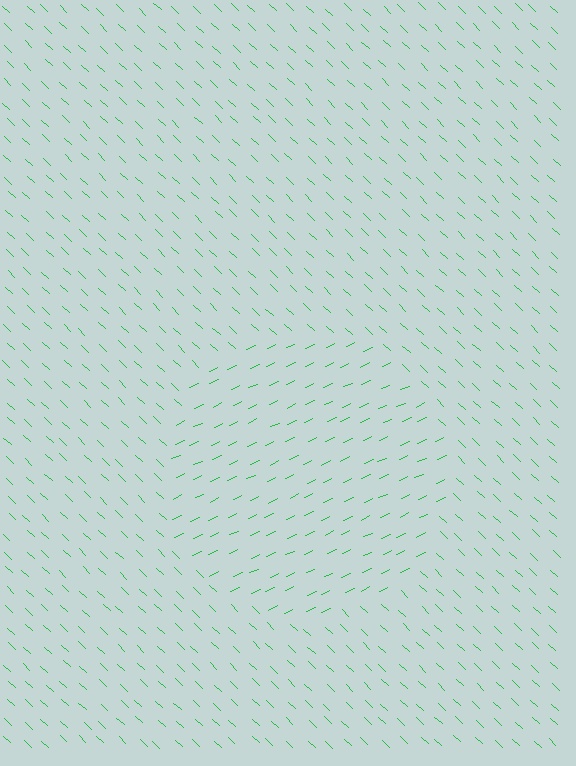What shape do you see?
I see a circle.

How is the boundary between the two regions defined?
The boundary is defined purely by a change in line orientation (approximately 68 degrees difference). All lines are the same color and thickness.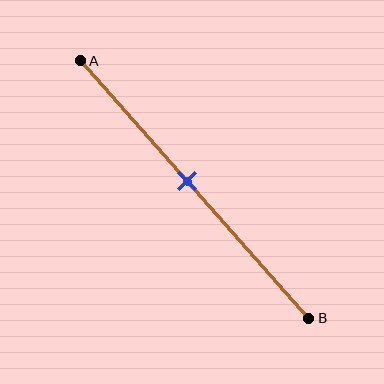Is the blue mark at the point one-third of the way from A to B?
No, the mark is at about 45% from A, not at the 33% one-third point.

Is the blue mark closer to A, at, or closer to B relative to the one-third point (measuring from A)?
The blue mark is closer to point B than the one-third point of segment AB.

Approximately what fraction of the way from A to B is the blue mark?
The blue mark is approximately 45% of the way from A to B.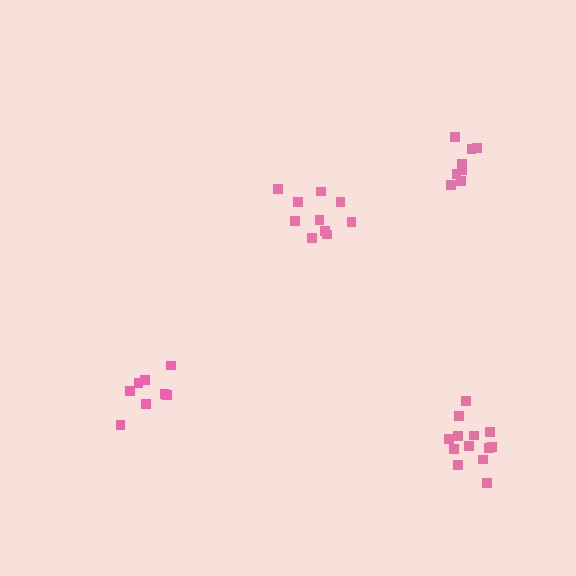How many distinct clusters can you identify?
There are 4 distinct clusters.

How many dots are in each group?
Group 1: 13 dots, Group 2: 10 dots, Group 3: 8 dots, Group 4: 9 dots (40 total).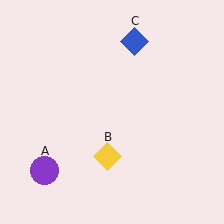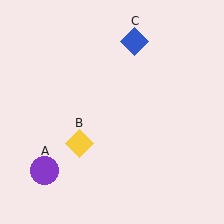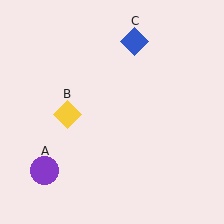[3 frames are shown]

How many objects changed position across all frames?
1 object changed position: yellow diamond (object B).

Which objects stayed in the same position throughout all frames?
Purple circle (object A) and blue diamond (object C) remained stationary.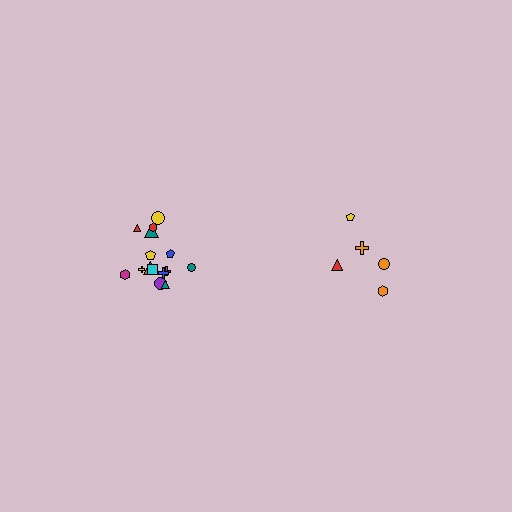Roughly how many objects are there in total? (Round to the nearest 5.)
Roughly 20 objects in total.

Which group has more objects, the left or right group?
The left group.